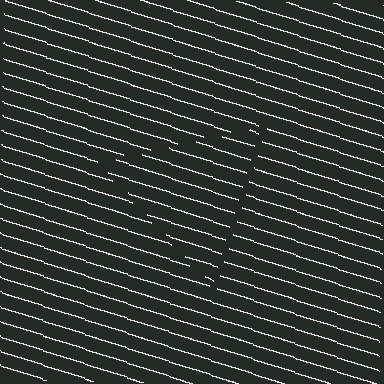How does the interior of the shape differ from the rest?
The interior of the shape contains the same grating, shifted by half a period — the contour is defined by the phase discontinuity where line-ends from the inner and outer gratings abut.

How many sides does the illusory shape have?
3 sides — the line-ends trace a triangle.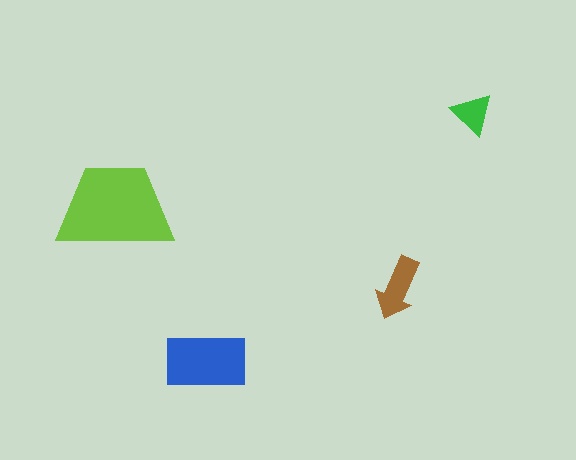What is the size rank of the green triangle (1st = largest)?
4th.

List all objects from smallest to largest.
The green triangle, the brown arrow, the blue rectangle, the lime trapezoid.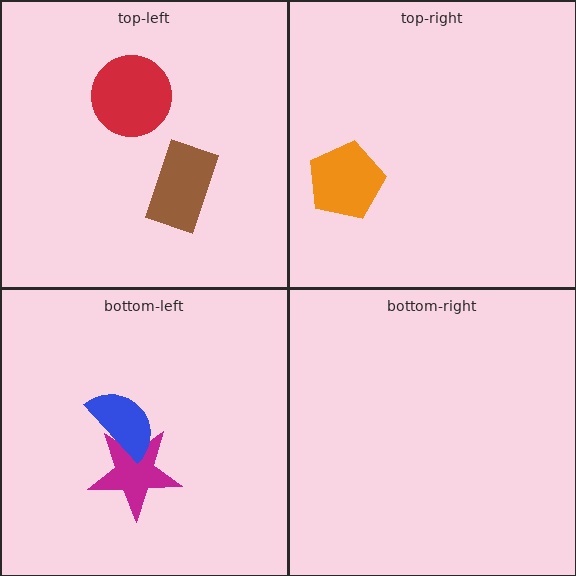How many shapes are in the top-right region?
1.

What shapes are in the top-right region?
The orange pentagon.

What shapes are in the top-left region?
The brown rectangle, the red circle.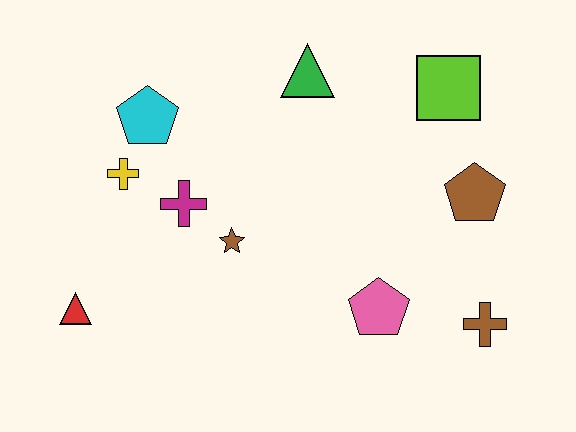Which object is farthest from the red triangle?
The lime square is farthest from the red triangle.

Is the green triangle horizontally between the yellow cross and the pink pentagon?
Yes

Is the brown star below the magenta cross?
Yes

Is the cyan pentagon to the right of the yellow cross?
Yes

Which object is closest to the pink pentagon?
The brown cross is closest to the pink pentagon.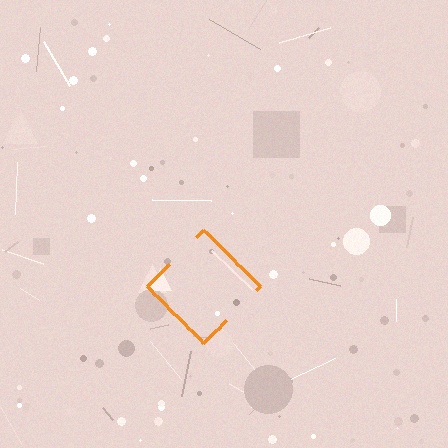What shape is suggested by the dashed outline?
The dashed outline suggests a diamond.